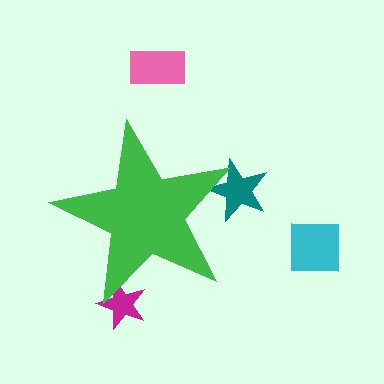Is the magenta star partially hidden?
Yes, the magenta star is partially hidden behind the green star.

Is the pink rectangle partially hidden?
No, the pink rectangle is fully visible.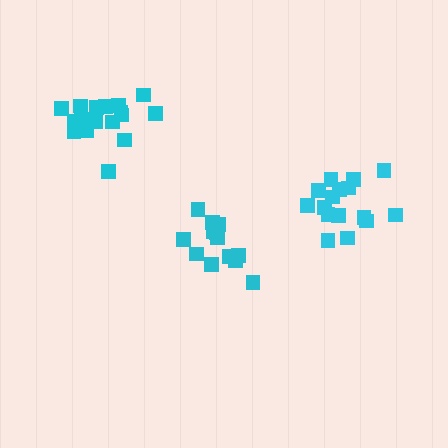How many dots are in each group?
Group 1: 17 dots, Group 2: 16 dots, Group 3: 13 dots (46 total).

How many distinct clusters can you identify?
There are 3 distinct clusters.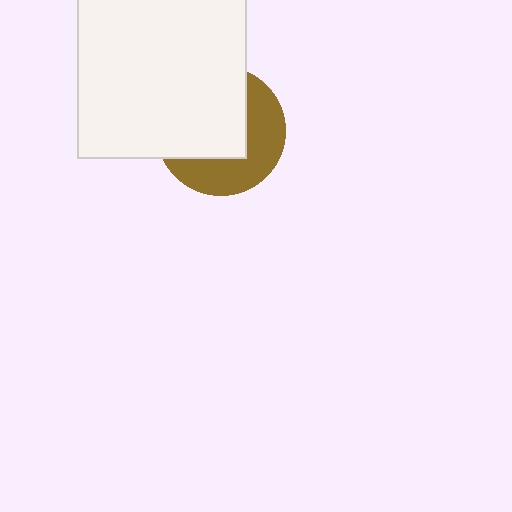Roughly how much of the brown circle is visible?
A small part of it is visible (roughly 43%).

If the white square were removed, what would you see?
You would see the complete brown circle.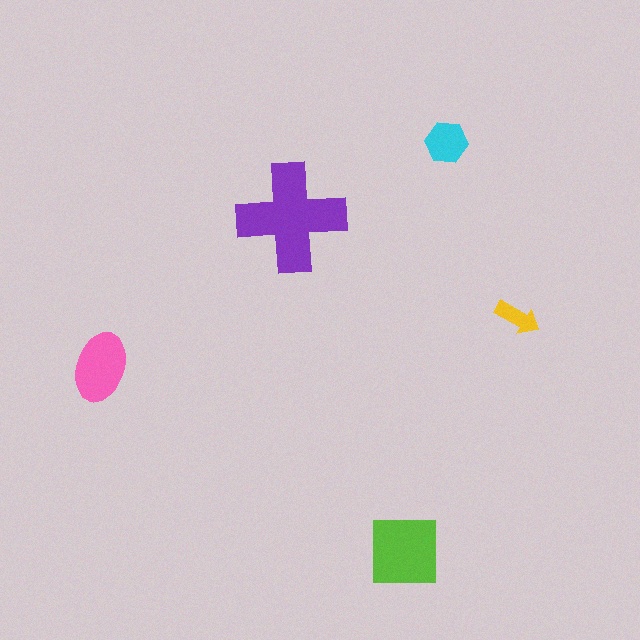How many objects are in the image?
There are 5 objects in the image.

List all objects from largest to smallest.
The purple cross, the lime square, the pink ellipse, the cyan hexagon, the yellow arrow.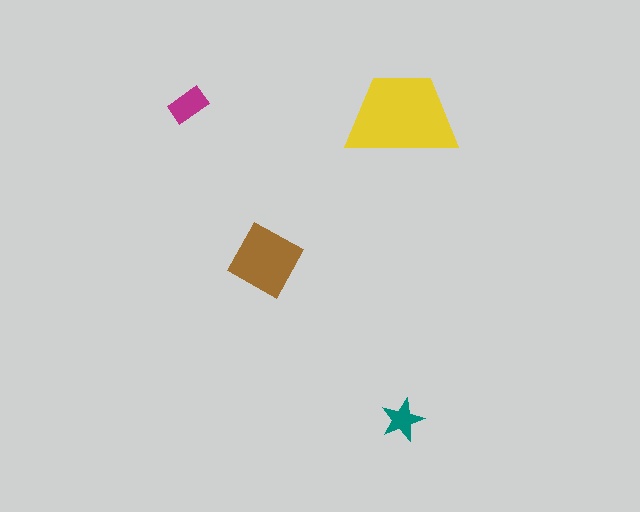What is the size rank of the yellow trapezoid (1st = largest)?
1st.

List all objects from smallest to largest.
The teal star, the magenta rectangle, the brown square, the yellow trapezoid.